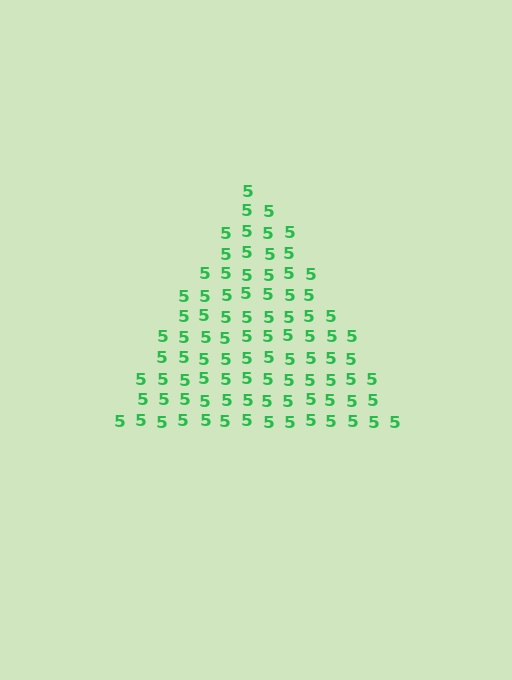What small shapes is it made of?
It is made of small digit 5's.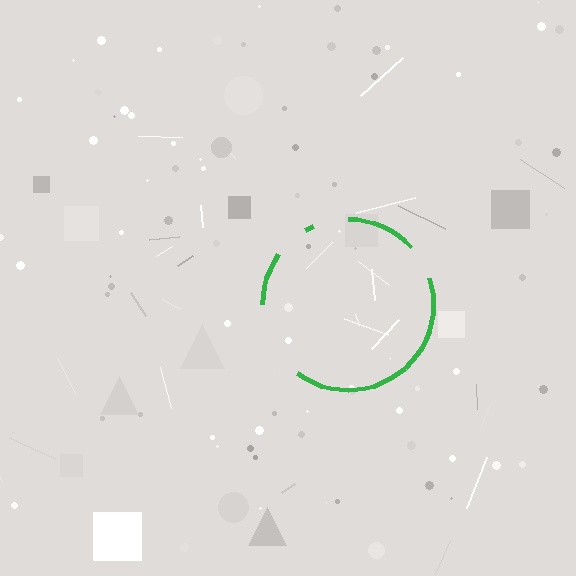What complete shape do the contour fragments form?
The contour fragments form a circle.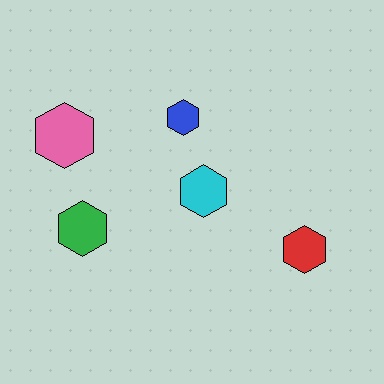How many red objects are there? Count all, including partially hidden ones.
There is 1 red object.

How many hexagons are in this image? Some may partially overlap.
There are 5 hexagons.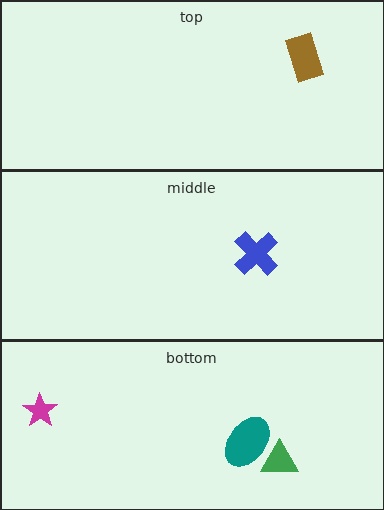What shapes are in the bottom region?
The green triangle, the teal ellipse, the magenta star.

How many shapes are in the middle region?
1.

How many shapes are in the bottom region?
3.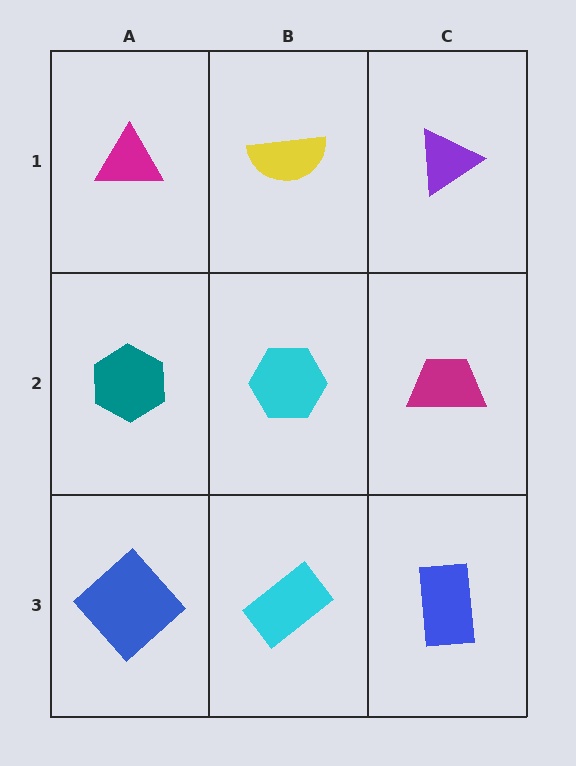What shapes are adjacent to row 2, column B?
A yellow semicircle (row 1, column B), a cyan rectangle (row 3, column B), a teal hexagon (row 2, column A), a magenta trapezoid (row 2, column C).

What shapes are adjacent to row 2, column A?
A magenta triangle (row 1, column A), a blue diamond (row 3, column A), a cyan hexagon (row 2, column B).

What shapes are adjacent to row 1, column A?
A teal hexagon (row 2, column A), a yellow semicircle (row 1, column B).